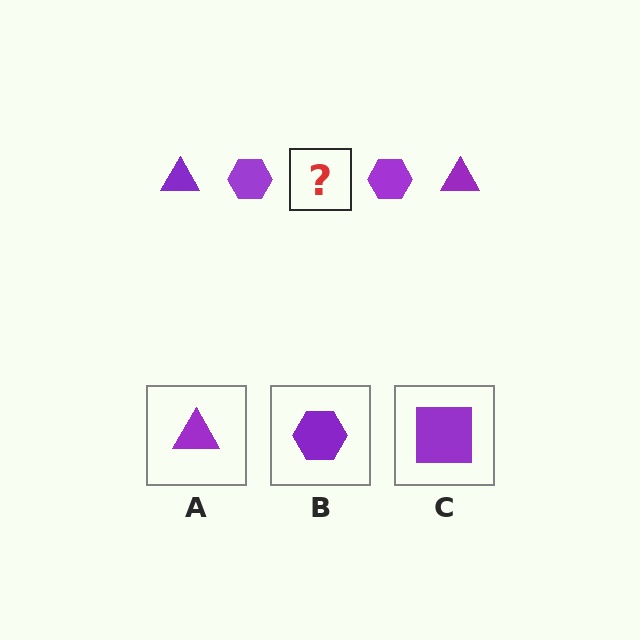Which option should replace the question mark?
Option A.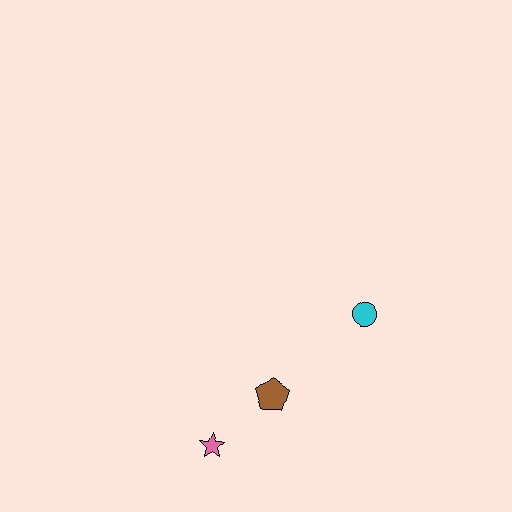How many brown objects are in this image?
There is 1 brown object.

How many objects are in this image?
There are 3 objects.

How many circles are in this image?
There is 1 circle.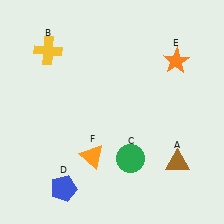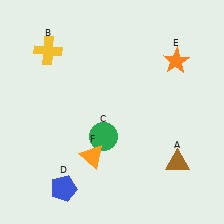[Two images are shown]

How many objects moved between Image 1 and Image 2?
1 object moved between the two images.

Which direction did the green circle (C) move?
The green circle (C) moved left.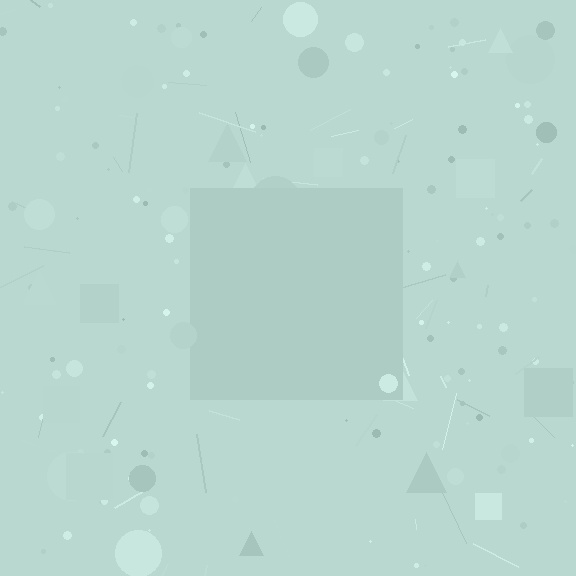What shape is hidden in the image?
A square is hidden in the image.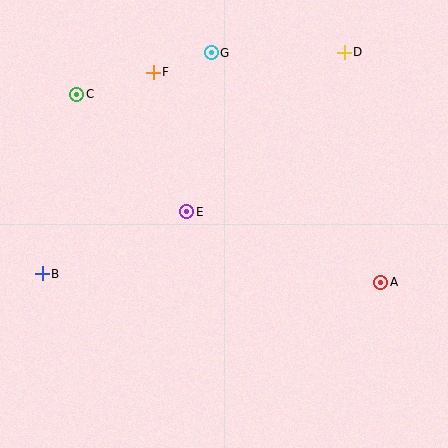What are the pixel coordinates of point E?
Point E is at (187, 212).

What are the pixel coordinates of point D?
Point D is at (344, 52).